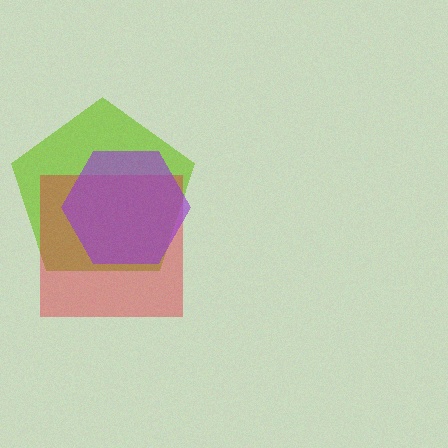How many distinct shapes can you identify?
There are 3 distinct shapes: a lime pentagon, a red square, a purple hexagon.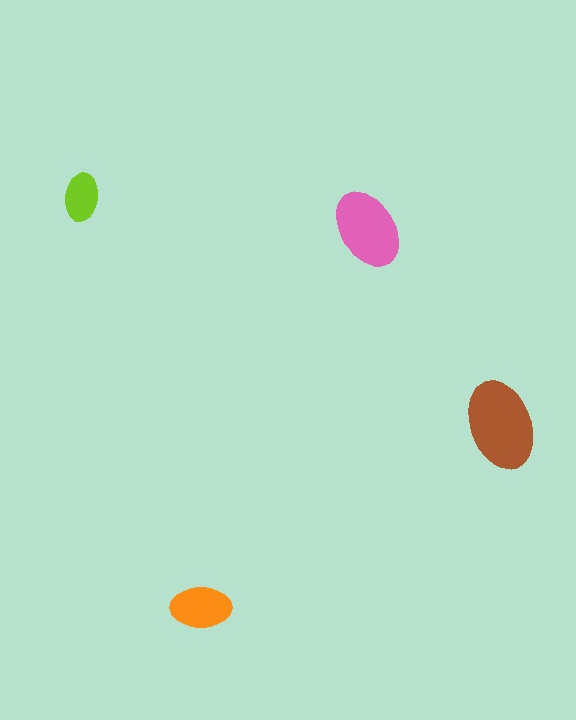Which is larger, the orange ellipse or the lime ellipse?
The orange one.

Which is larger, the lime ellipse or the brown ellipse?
The brown one.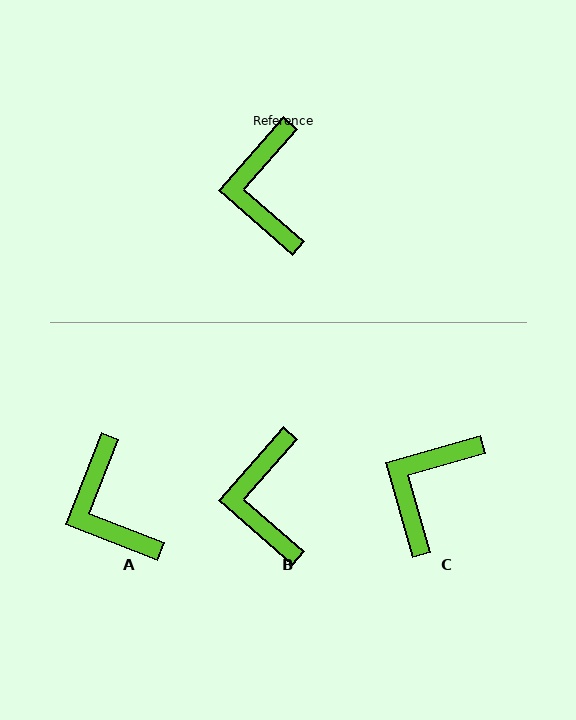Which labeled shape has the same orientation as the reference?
B.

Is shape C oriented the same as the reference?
No, it is off by about 33 degrees.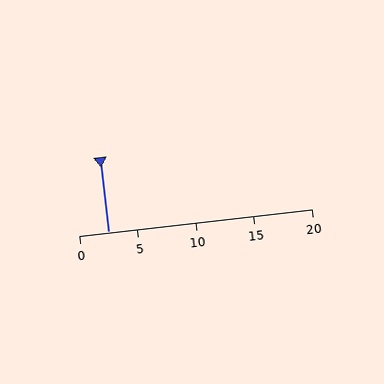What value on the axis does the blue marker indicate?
The marker indicates approximately 2.5.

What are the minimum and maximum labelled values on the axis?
The axis runs from 0 to 20.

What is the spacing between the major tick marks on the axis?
The major ticks are spaced 5 apart.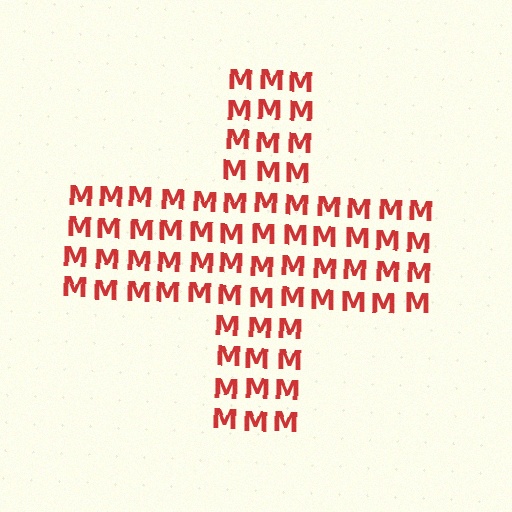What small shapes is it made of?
It is made of small letter M's.